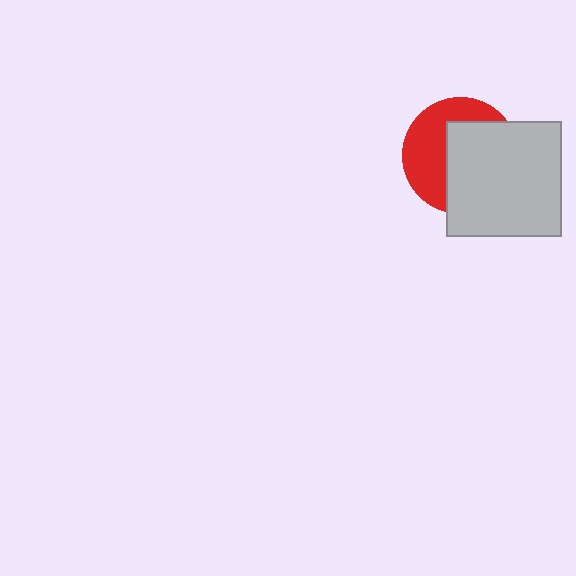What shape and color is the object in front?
The object in front is a light gray square.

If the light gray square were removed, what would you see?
You would see the complete red circle.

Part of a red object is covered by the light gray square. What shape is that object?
It is a circle.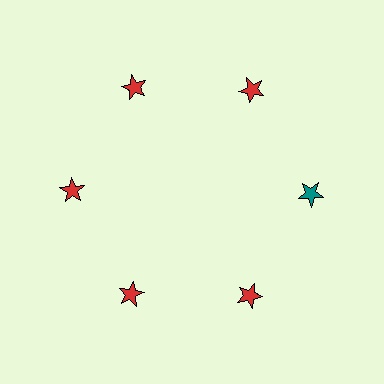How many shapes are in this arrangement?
There are 6 shapes arranged in a ring pattern.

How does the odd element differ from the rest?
It has a different color: teal instead of red.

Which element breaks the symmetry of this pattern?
The teal star at roughly the 3 o'clock position breaks the symmetry. All other shapes are red stars.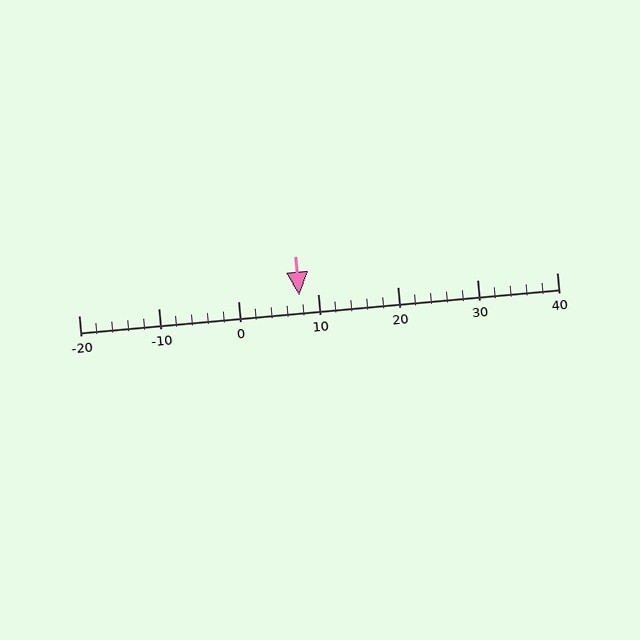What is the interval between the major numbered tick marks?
The major tick marks are spaced 10 units apart.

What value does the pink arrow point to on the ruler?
The pink arrow points to approximately 8.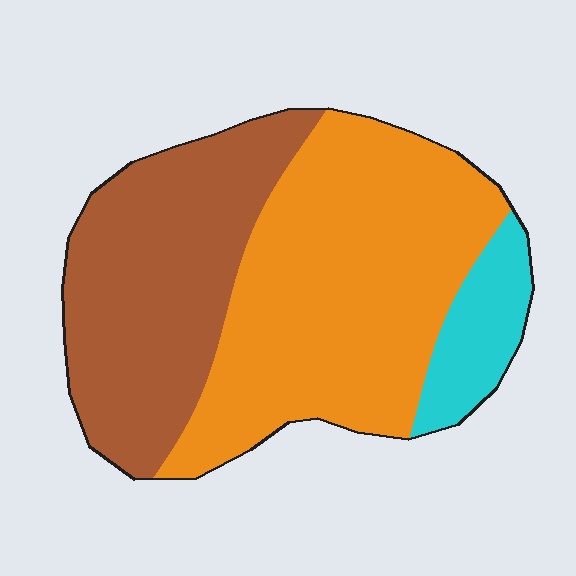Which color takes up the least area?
Cyan, at roughly 10%.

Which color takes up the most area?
Orange, at roughly 50%.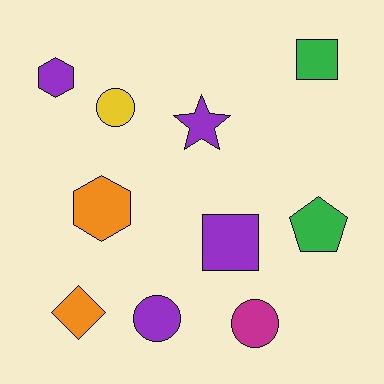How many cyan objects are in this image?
There are no cyan objects.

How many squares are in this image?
There are 2 squares.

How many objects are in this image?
There are 10 objects.